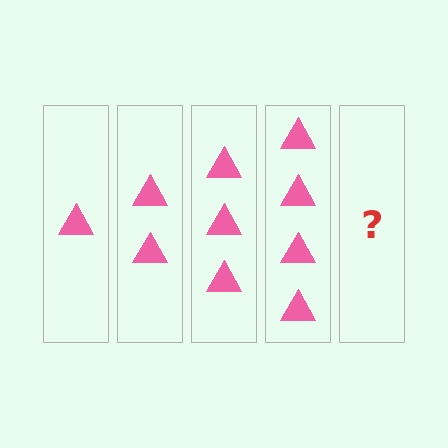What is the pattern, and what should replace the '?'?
The pattern is that each step adds one more triangle. The '?' should be 5 triangles.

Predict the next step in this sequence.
The next step is 5 triangles.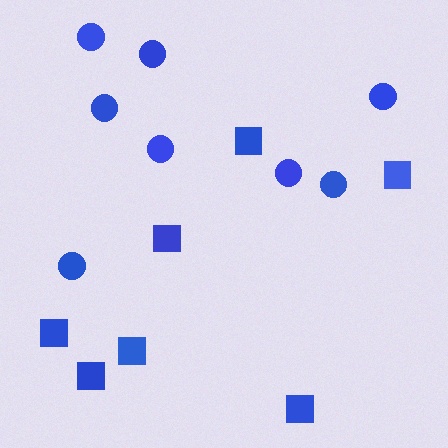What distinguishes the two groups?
There are 2 groups: one group of circles (8) and one group of squares (7).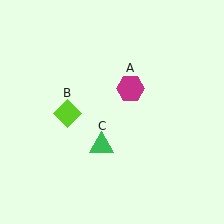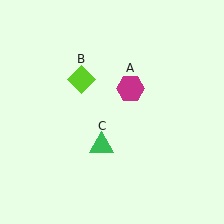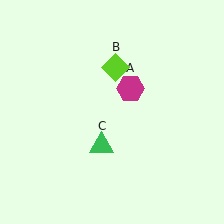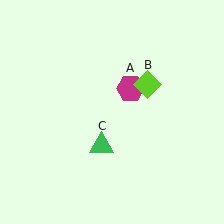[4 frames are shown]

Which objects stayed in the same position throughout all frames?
Magenta hexagon (object A) and green triangle (object C) remained stationary.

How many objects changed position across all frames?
1 object changed position: lime diamond (object B).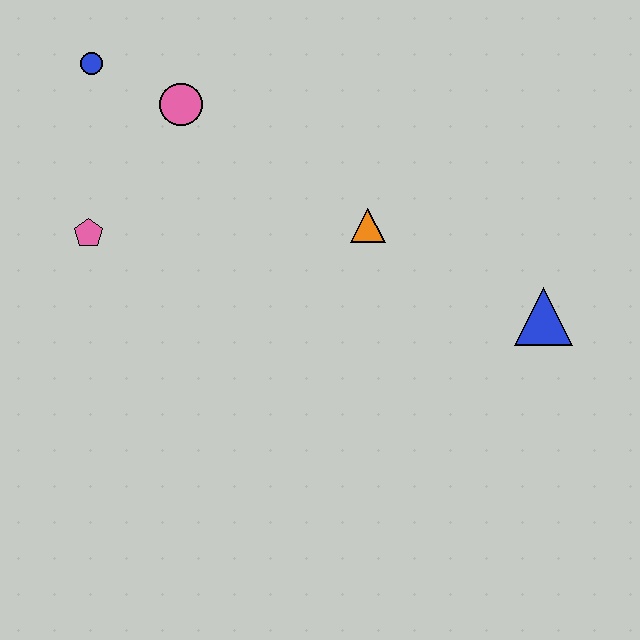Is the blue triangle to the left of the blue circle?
No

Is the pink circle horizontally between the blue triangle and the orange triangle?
No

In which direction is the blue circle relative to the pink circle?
The blue circle is to the left of the pink circle.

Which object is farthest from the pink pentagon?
The blue triangle is farthest from the pink pentagon.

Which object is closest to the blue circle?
The pink circle is closest to the blue circle.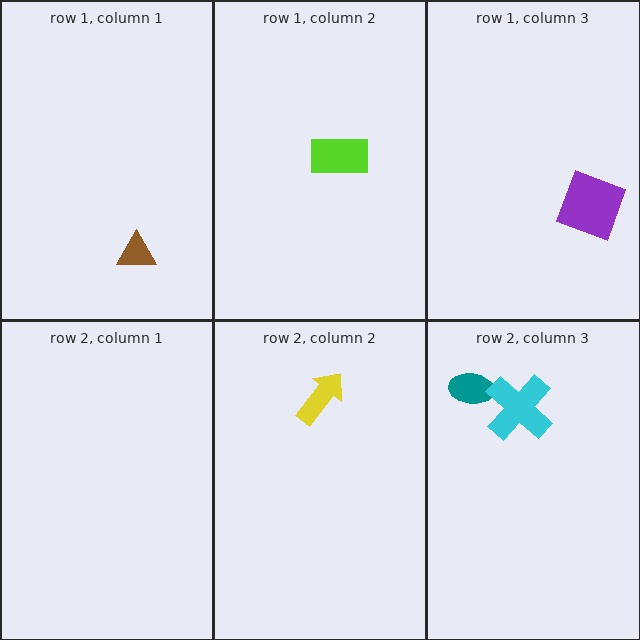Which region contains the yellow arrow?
The row 2, column 2 region.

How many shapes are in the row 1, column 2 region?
1.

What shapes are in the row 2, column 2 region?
The yellow arrow.